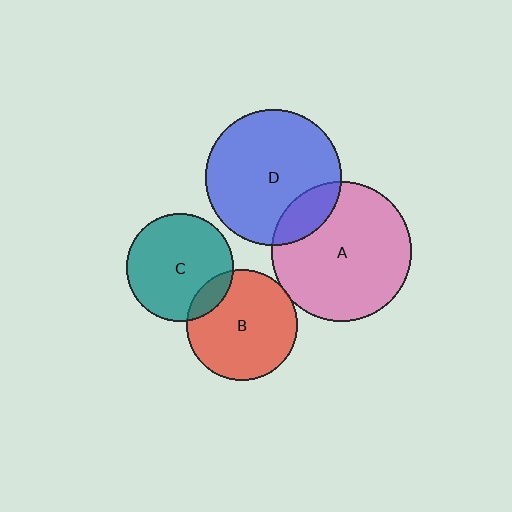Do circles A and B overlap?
Yes.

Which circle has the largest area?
Circle A (pink).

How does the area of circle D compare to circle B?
Approximately 1.5 times.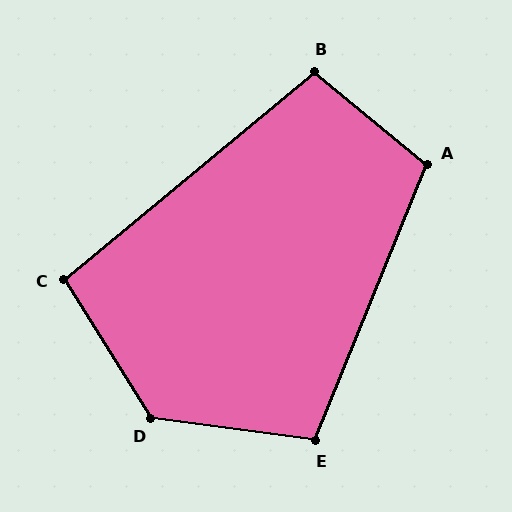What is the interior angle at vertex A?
Approximately 108 degrees (obtuse).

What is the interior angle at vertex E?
Approximately 105 degrees (obtuse).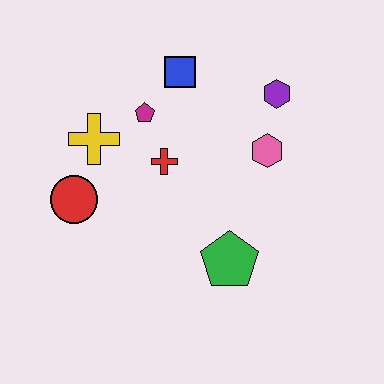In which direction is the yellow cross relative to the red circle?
The yellow cross is above the red circle.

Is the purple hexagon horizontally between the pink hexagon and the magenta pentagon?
No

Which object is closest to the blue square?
The magenta pentagon is closest to the blue square.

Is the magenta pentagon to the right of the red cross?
No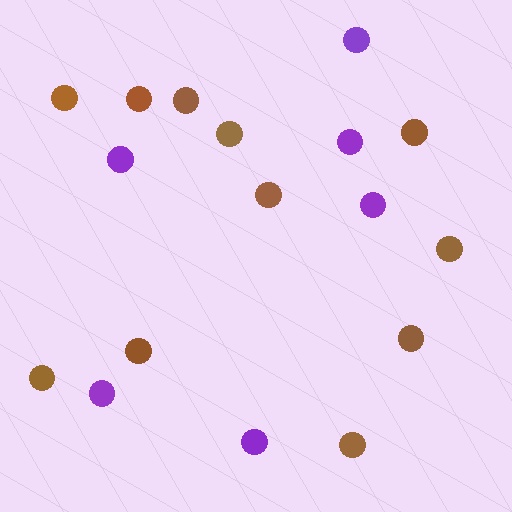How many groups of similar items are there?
There are 2 groups: one group of purple circles (6) and one group of brown circles (11).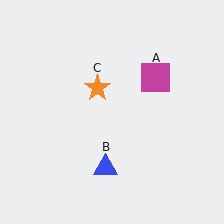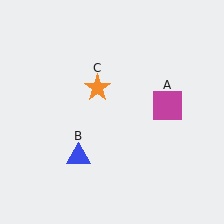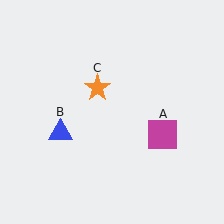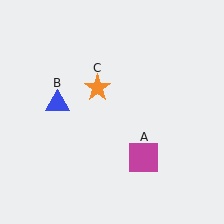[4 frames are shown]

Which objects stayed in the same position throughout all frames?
Orange star (object C) remained stationary.